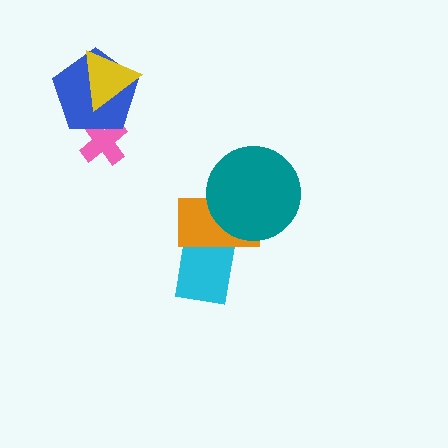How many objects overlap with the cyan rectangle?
1 object overlaps with the cyan rectangle.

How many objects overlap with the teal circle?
1 object overlaps with the teal circle.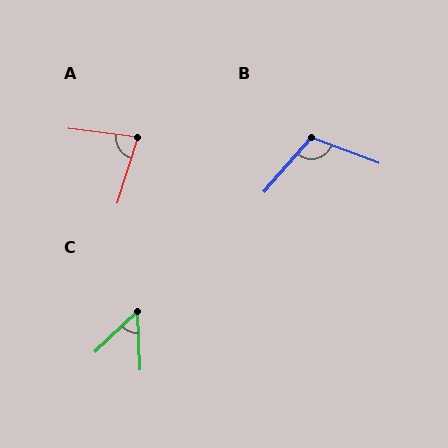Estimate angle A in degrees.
Approximately 79 degrees.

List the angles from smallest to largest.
C (49°), A (79°), B (111°).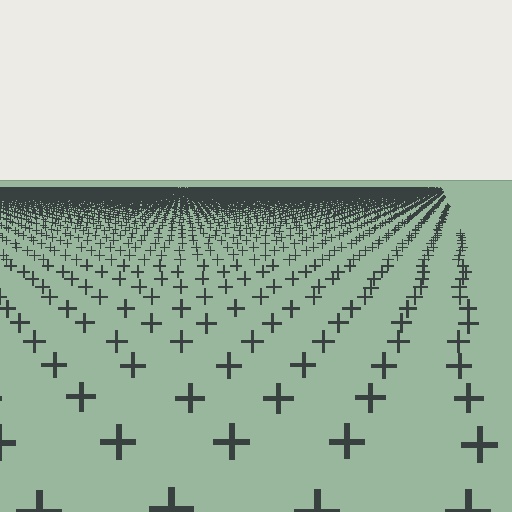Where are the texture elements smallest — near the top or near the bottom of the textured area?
Near the top.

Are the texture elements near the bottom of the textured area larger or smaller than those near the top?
Larger. Near the bottom, elements are closer to the viewer and appear at a bigger on-screen size.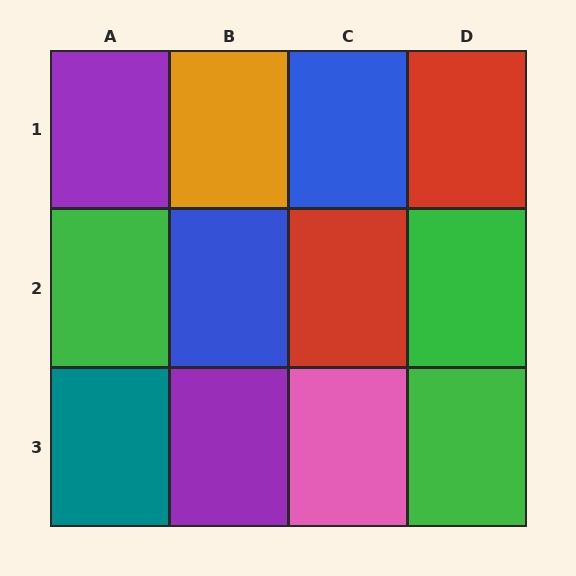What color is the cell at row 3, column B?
Purple.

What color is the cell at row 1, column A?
Purple.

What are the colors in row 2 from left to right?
Green, blue, red, green.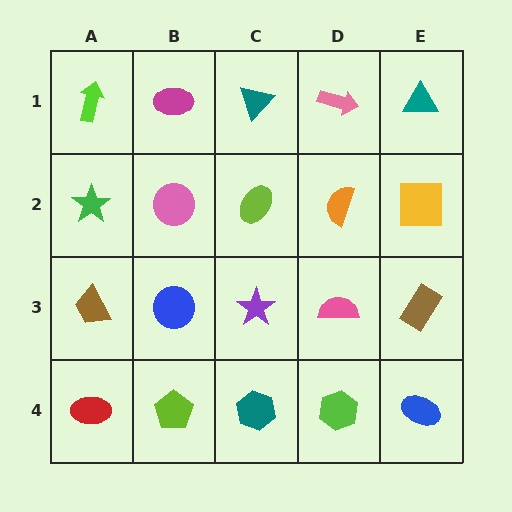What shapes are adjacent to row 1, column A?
A green star (row 2, column A), a magenta ellipse (row 1, column B).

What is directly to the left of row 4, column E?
A lime hexagon.